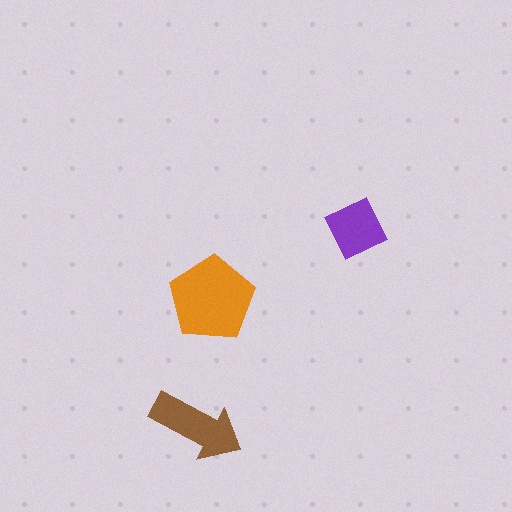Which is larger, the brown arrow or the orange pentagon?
The orange pentagon.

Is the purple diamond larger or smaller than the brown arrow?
Smaller.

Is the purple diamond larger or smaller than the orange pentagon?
Smaller.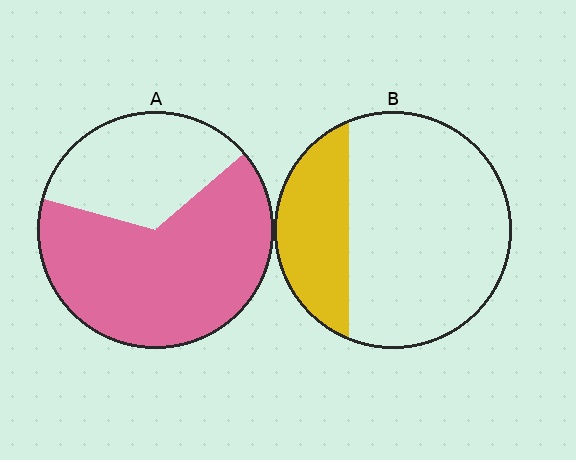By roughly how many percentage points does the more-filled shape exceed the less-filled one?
By roughly 40 percentage points (A over B).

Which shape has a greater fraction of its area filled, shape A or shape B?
Shape A.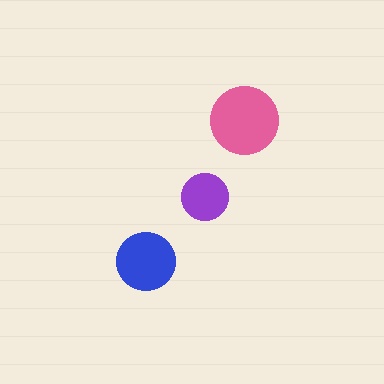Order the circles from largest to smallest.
the pink one, the blue one, the purple one.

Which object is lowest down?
The blue circle is bottommost.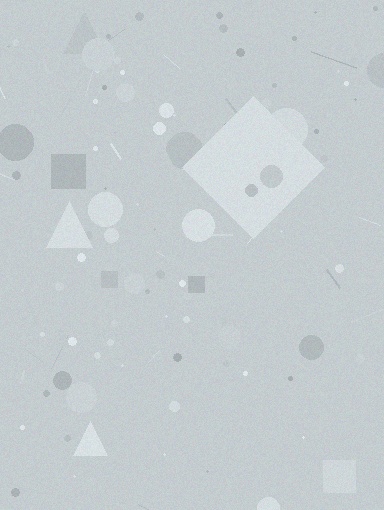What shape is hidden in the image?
A diamond is hidden in the image.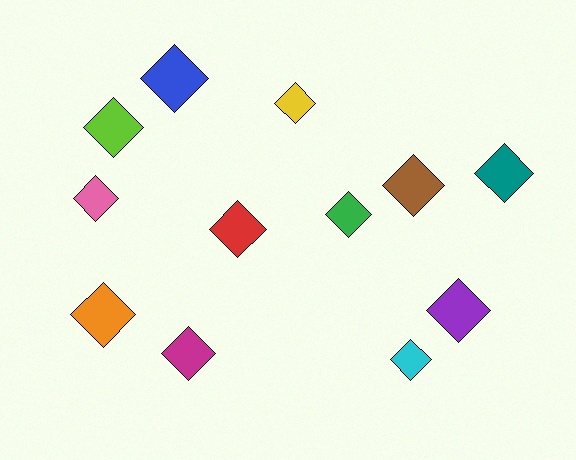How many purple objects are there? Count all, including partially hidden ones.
There is 1 purple object.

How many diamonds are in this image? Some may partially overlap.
There are 12 diamonds.